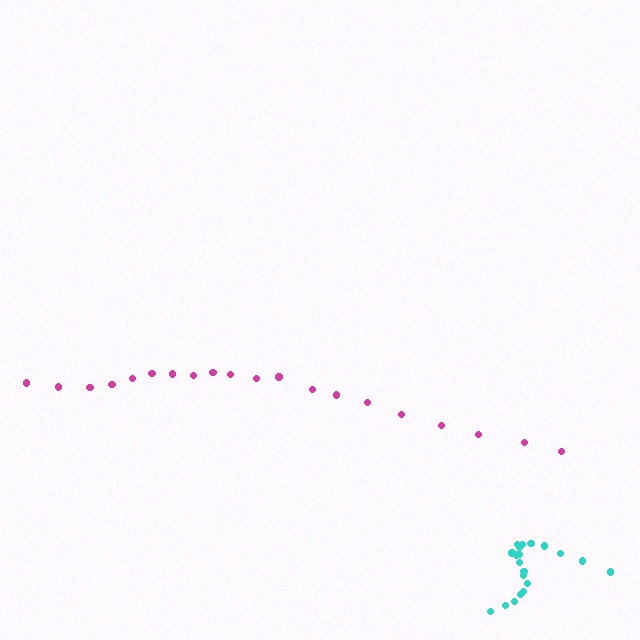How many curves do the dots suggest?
There are 2 distinct paths.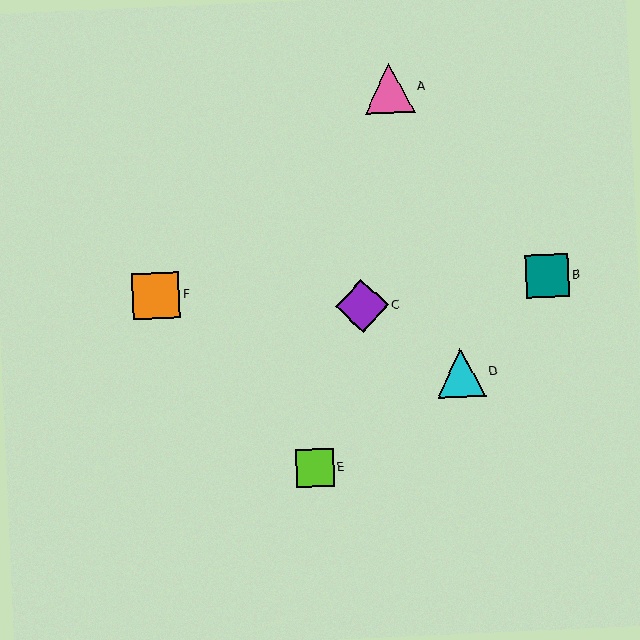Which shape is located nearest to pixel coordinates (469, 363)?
The cyan triangle (labeled D) at (461, 373) is nearest to that location.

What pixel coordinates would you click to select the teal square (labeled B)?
Click at (547, 276) to select the teal square B.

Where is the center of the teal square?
The center of the teal square is at (547, 276).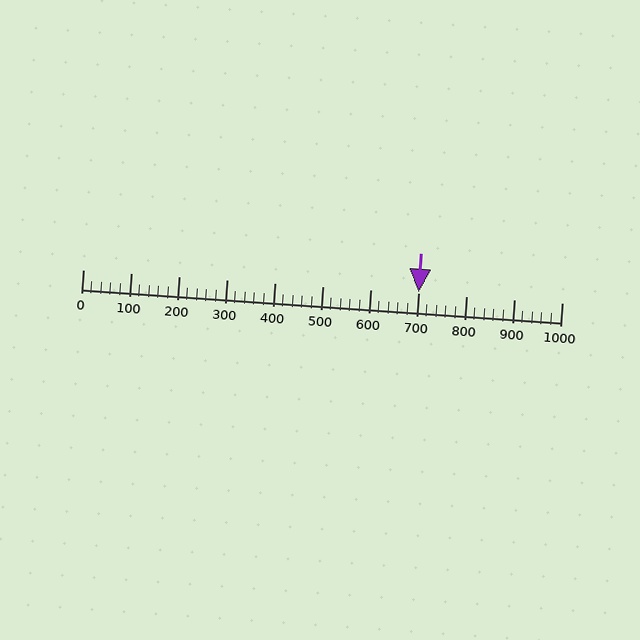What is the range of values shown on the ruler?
The ruler shows values from 0 to 1000.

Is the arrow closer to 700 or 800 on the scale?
The arrow is closer to 700.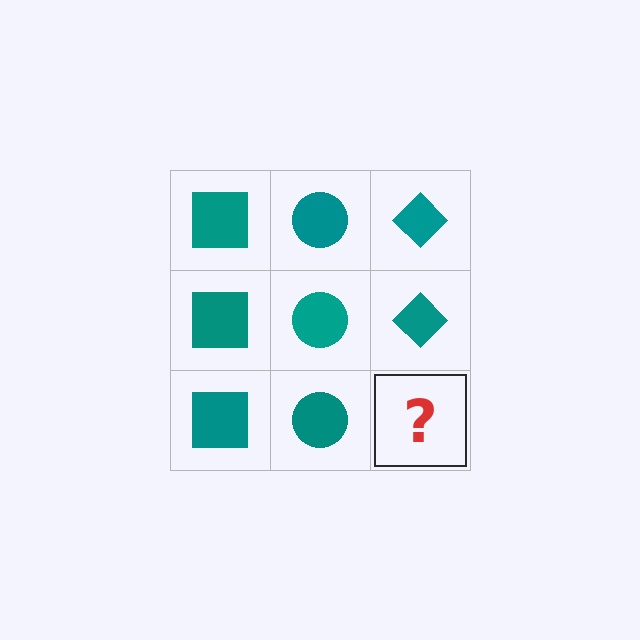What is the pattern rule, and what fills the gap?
The rule is that each column has a consistent shape. The gap should be filled with a teal diamond.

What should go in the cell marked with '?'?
The missing cell should contain a teal diamond.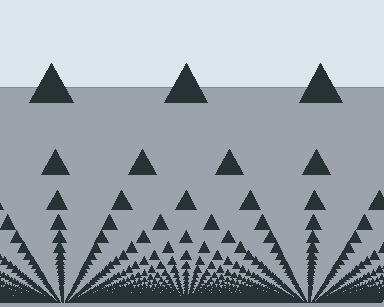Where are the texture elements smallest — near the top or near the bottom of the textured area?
Near the bottom.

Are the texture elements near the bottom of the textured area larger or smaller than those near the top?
Smaller. The gradient is inverted — elements near the bottom are smaller and denser.